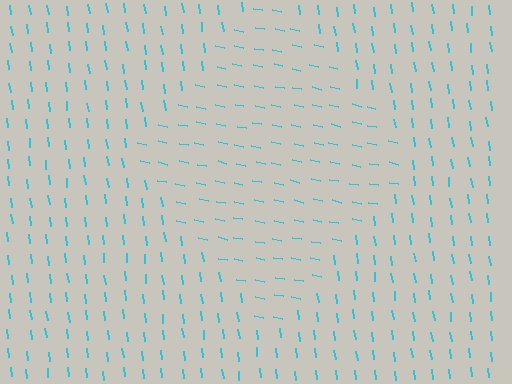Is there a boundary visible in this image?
Yes, there is a texture boundary formed by a change in line orientation.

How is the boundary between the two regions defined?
The boundary is defined purely by a change in line orientation (approximately 71 degrees difference). All lines are the same color and thickness.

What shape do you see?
I see a diamond.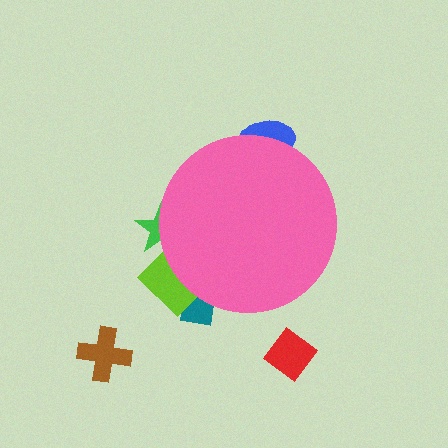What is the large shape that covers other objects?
A pink circle.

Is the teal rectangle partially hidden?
Yes, the teal rectangle is partially hidden behind the pink circle.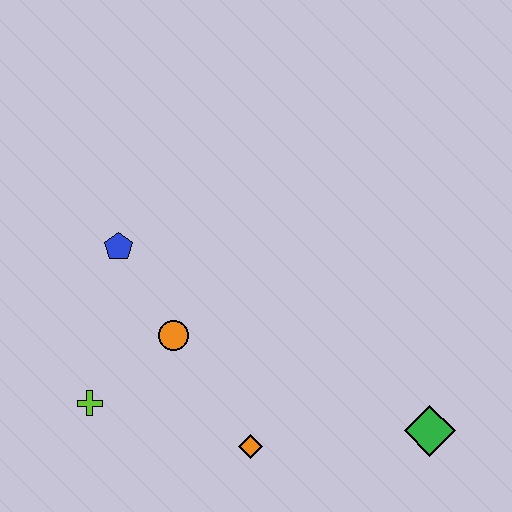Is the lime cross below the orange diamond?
No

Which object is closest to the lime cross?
The orange circle is closest to the lime cross.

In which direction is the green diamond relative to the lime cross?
The green diamond is to the right of the lime cross.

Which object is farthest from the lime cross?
The green diamond is farthest from the lime cross.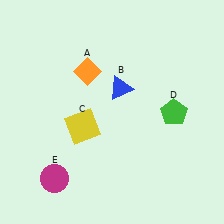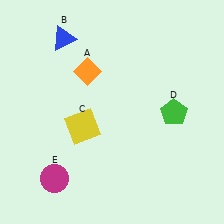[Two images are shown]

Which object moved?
The blue triangle (B) moved left.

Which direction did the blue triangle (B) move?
The blue triangle (B) moved left.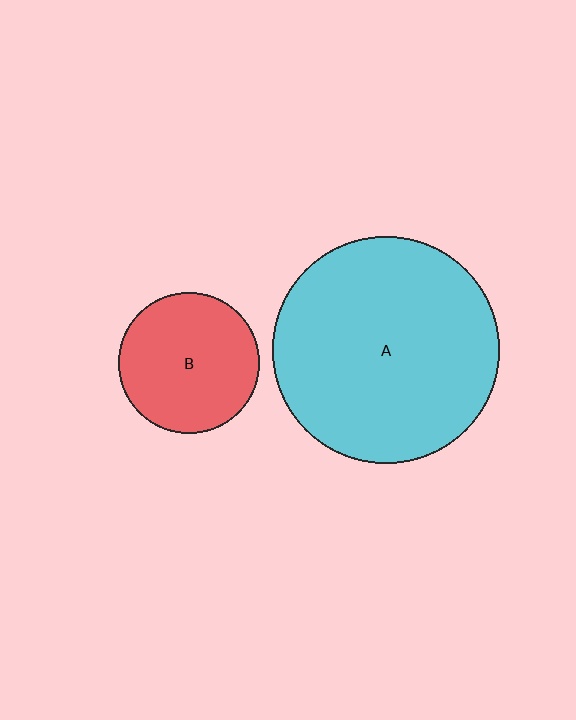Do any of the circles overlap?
No, none of the circles overlap.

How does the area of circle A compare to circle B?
Approximately 2.6 times.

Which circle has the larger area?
Circle A (cyan).